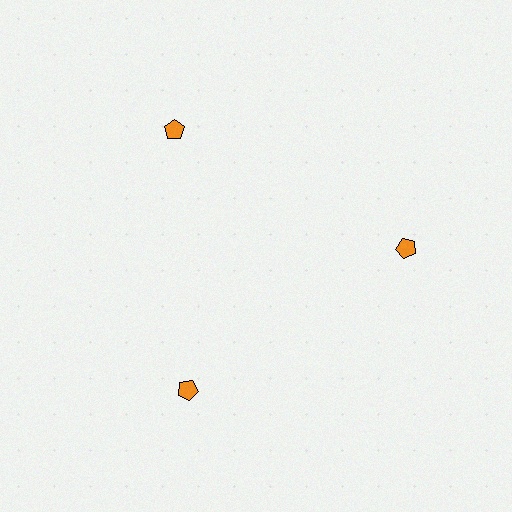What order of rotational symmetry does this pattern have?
This pattern has 3-fold rotational symmetry.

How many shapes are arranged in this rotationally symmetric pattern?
There are 3 shapes, arranged in 3 groups of 1.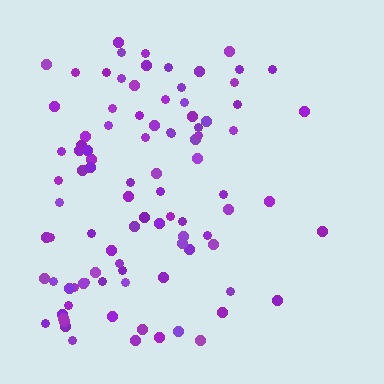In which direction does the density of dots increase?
From right to left, with the left side densest.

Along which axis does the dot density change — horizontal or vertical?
Horizontal.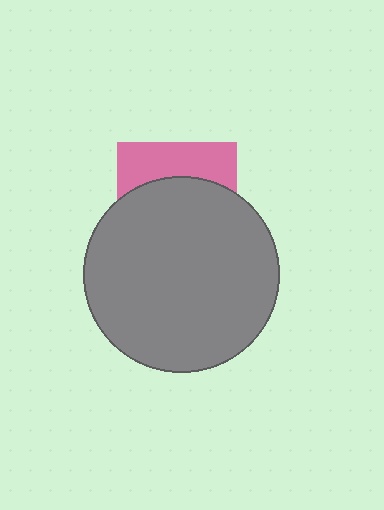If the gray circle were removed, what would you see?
You would see the complete pink square.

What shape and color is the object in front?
The object in front is a gray circle.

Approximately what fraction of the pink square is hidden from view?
Roughly 66% of the pink square is hidden behind the gray circle.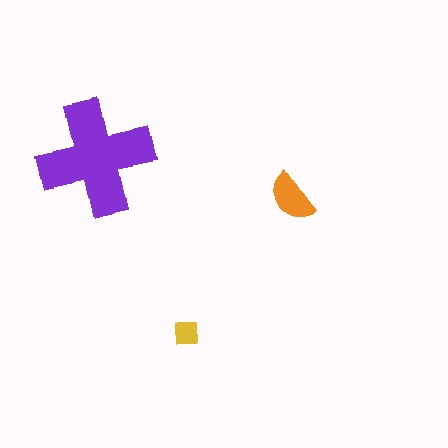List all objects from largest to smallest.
The purple cross, the orange semicircle, the yellow square.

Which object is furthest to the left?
The purple cross is leftmost.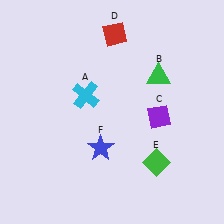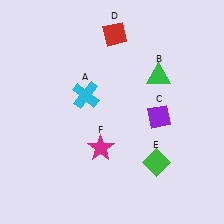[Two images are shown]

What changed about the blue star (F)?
In Image 1, F is blue. In Image 2, it changed to magenta.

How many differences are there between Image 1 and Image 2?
There is 1 difference between the two images.